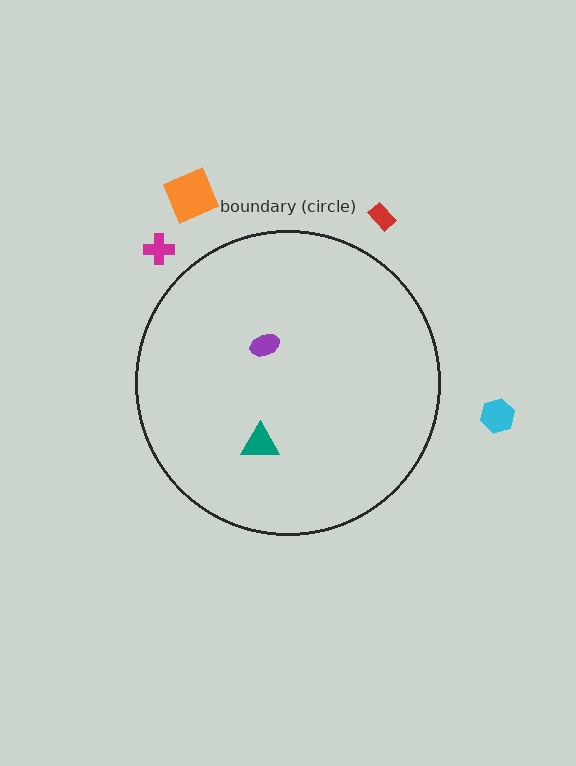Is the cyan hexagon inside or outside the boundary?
Outside.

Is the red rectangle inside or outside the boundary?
Outside.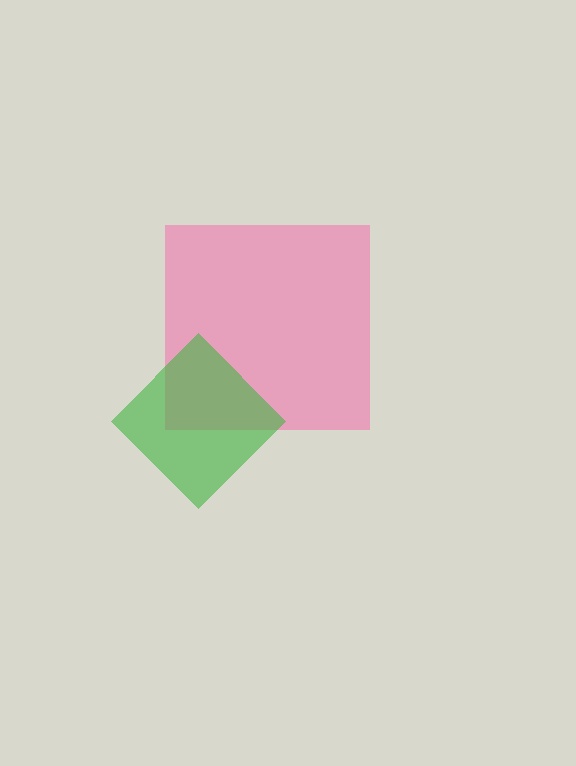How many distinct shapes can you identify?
There are 2 distinct shapes: a pink square, a green diamond.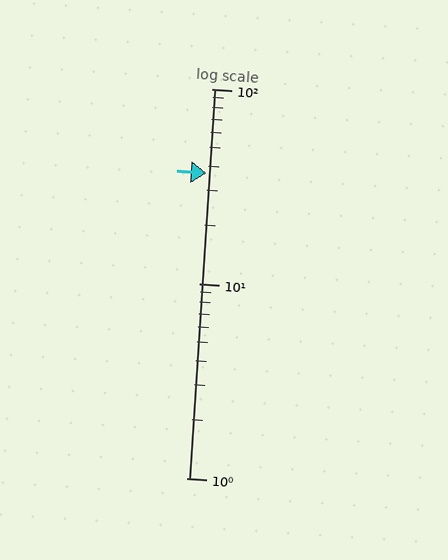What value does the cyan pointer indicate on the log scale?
The pointer indicates approximately 37.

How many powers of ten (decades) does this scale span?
The scale spans 2 decades, from 1 to 100.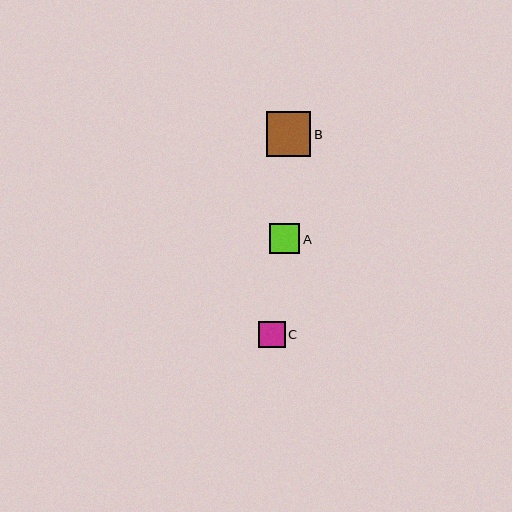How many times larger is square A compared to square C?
Square A is approximately 1.1 times the size of square C.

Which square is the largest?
Square B is the largest with a size of approximately 45 pixels.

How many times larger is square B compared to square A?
Square B is approximately 1.5 times the size of square A.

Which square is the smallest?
Square C is the smallest with a size of approximately 27 pixels.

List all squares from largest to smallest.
From largest to smallest: B, A, C.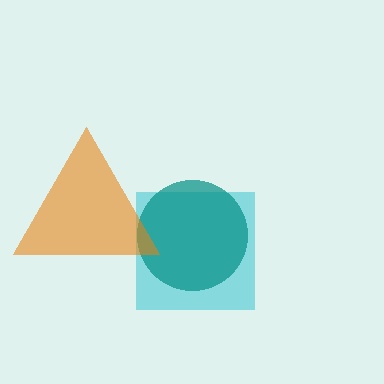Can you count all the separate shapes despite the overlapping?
Yes, there are 3 separate shapes.